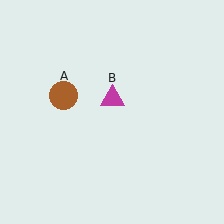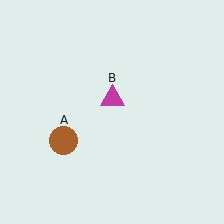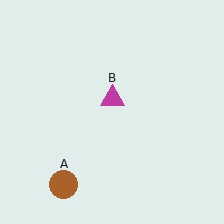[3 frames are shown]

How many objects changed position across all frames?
1 object changed position: brown circle (object A).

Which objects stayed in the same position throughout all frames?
Magenta triangle (object B) remained stationary.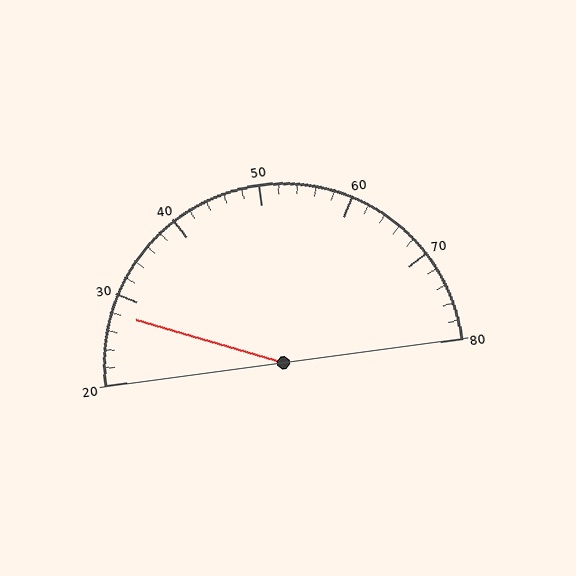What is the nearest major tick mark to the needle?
The nearest major tick mark is 30.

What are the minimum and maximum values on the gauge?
The gauge ranges from 20 to 80.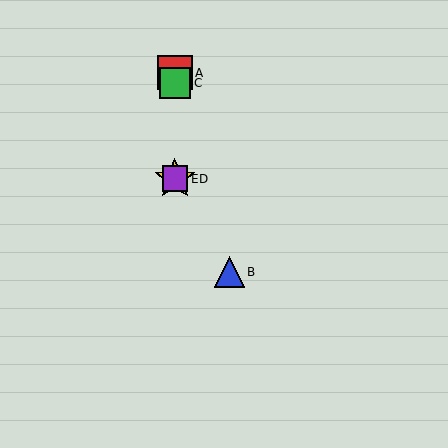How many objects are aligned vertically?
4 objects (A, C, D, E) are aligned vertically.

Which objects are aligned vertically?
Objects A, C, D, E are aligned vertically.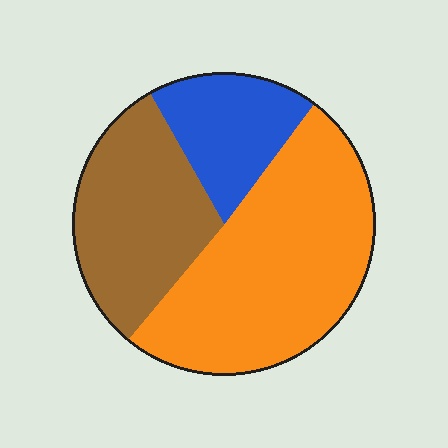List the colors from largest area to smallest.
From largest to smallest: orange, brown, blue.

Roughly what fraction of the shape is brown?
Brown takes up between a sixth and a third of the shape.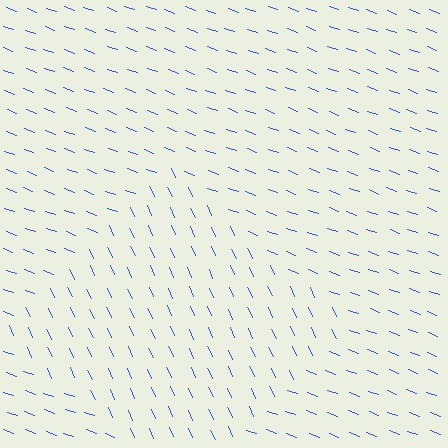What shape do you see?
I see a diamond.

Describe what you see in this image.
The image is filled with small blue line segments. A diamond region in the image has lines oriented differently from the surrounding lines, creating a visible texture boundary.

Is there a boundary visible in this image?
Yes, there is a texture boundary formed by a change in line orientation.